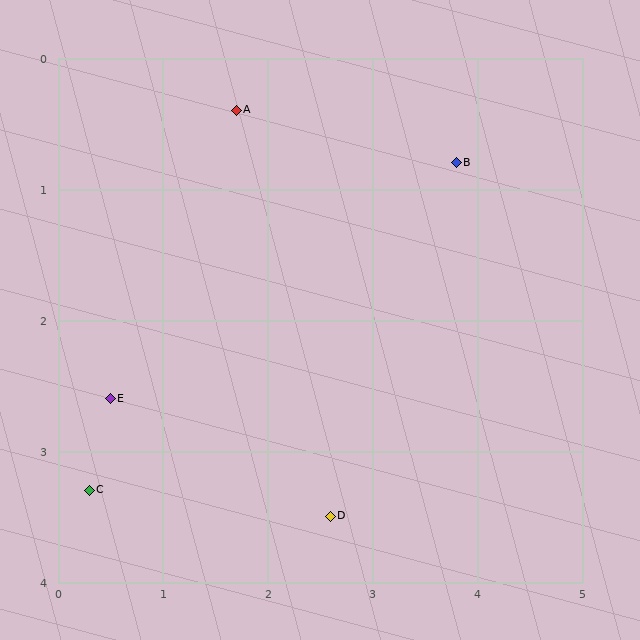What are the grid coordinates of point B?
Point B is at approximately (3.8, 0.8).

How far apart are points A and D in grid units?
Points A and D are about 3.2 grid units apart.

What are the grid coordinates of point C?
Point C is at approximately (0.3, 3.3).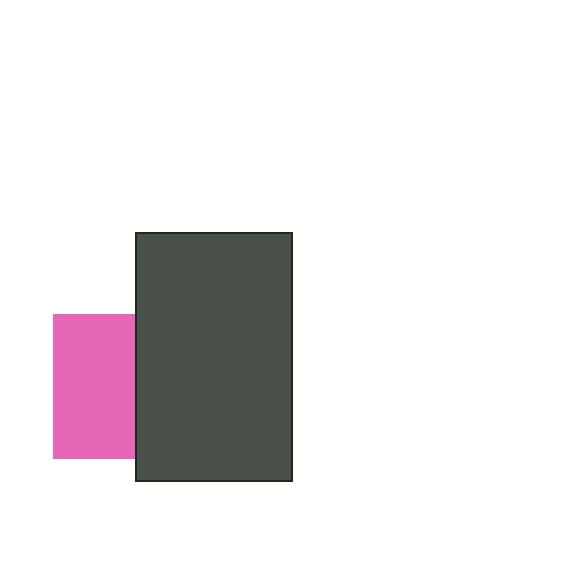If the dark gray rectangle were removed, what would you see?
You would see the complete pink square.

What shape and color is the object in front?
The object in front is a dark gray rectangle.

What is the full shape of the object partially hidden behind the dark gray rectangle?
The partially hidden object is a pink square.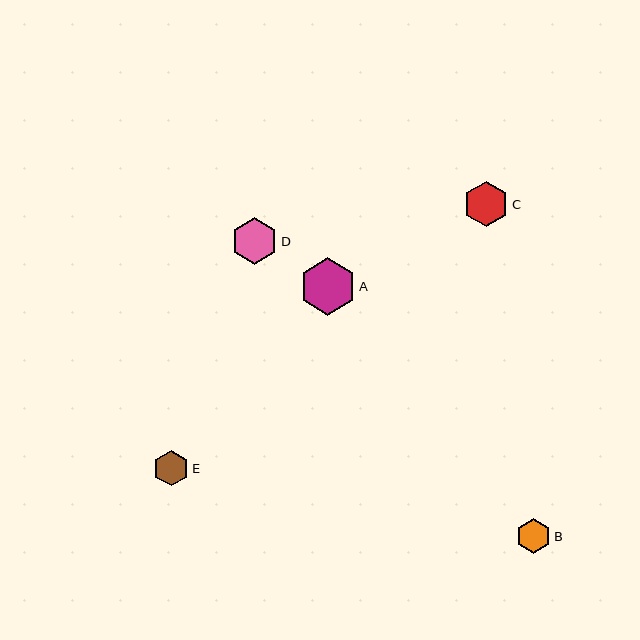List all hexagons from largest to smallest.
From largest to smallest: A, D, C, E, B.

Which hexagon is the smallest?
Hexagon B is the smallest with a size of approximately 35 pixels.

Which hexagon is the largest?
Hexagon A is the largest with a size of approximately 57 pixels.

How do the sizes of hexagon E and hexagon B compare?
Hexagon E and hexagon B are approximately the same size.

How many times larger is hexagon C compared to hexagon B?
Hexagon C is approximately 1.3 times the size of hexagon B.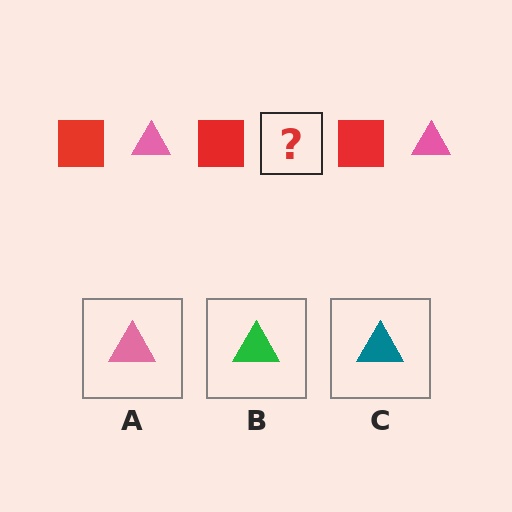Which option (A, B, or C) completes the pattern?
A.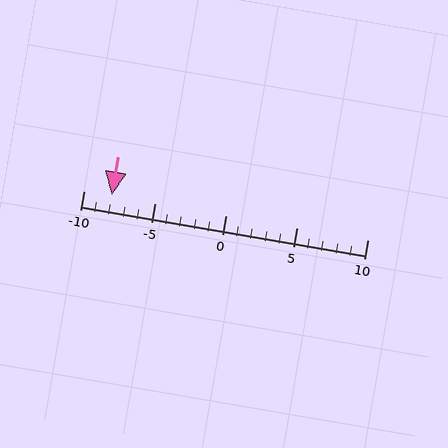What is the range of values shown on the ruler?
The ruler shows values from -10 to 10.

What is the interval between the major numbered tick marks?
The major tick marks are spaced 5 units apart.